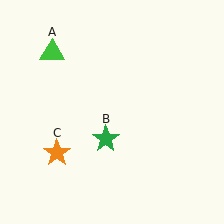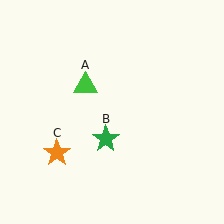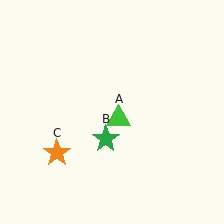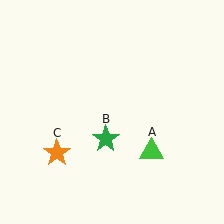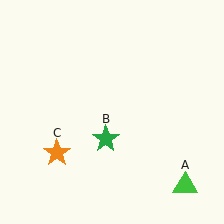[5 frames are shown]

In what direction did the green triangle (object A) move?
The green triangle (object A) moved down and to the right.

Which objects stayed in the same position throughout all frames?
Green star (object B) and orange star (object C) remained stationary.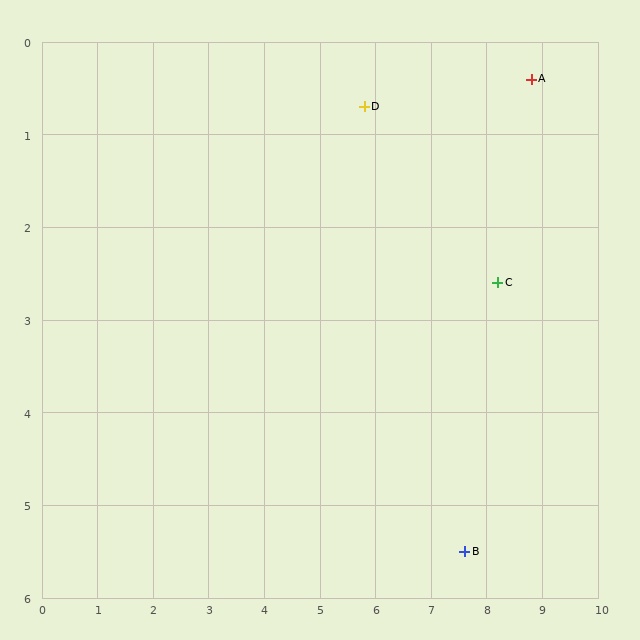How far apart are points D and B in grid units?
Points D and B are about 5.1 grid units apart.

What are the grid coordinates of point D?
Point D is at approximately (5.8, 0.7).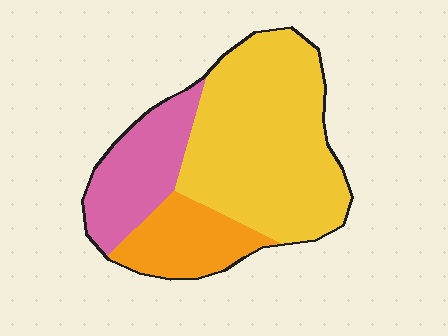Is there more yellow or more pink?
Yellow.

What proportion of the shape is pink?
Pink covers 23% of the shape.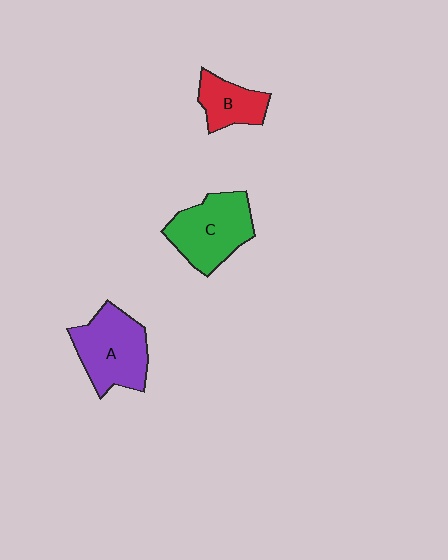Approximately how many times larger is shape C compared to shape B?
Approximately 1.7 times.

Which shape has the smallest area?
Shape B (red).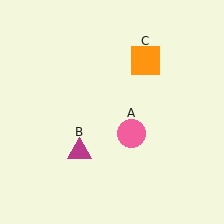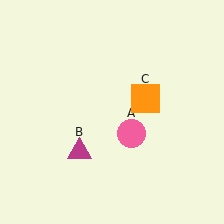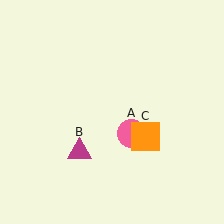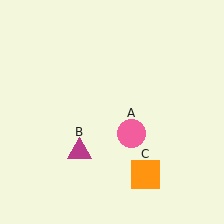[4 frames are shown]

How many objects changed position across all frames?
1 object changed position: orange square (object C).